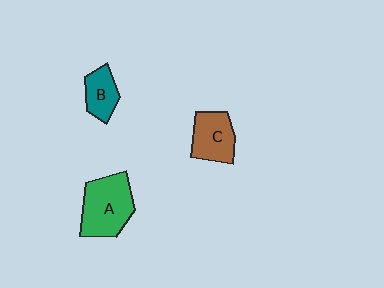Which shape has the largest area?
Shape A (green).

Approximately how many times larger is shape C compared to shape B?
Approximately 1.4 times.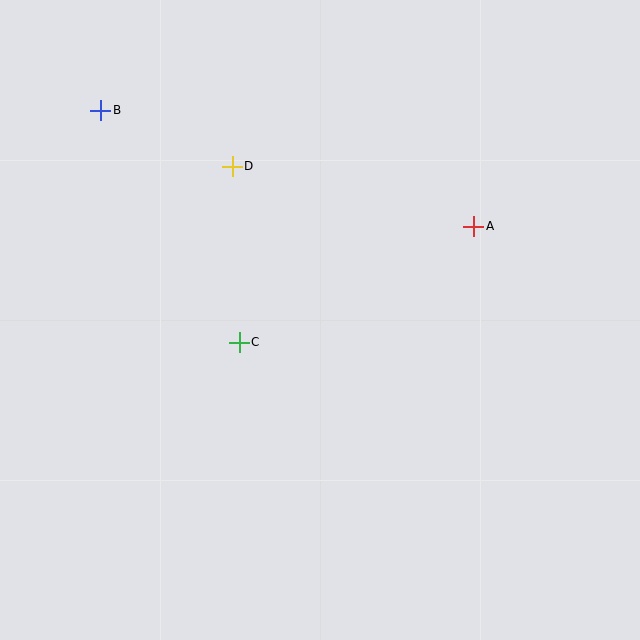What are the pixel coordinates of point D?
Point D is at (232, 166).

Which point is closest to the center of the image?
Point C at (239, 342) is closest to the center.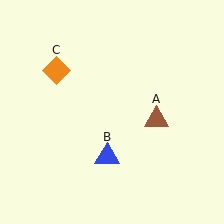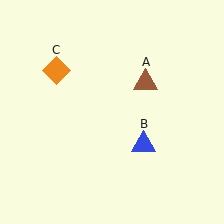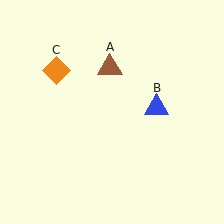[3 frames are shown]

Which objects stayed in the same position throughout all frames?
Orange diamond (object C) remained stationary.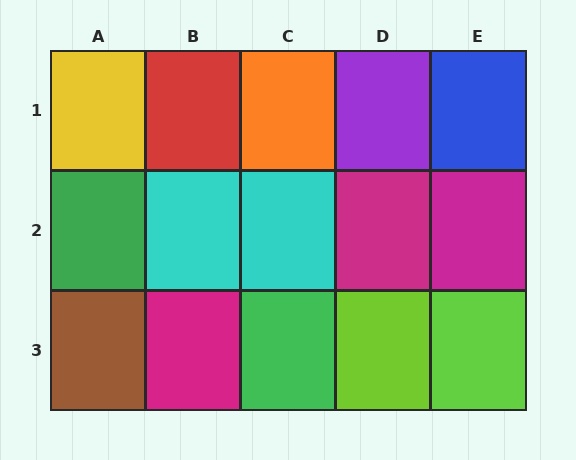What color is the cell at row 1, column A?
Yellow.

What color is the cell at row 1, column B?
Red.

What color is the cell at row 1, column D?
Purple.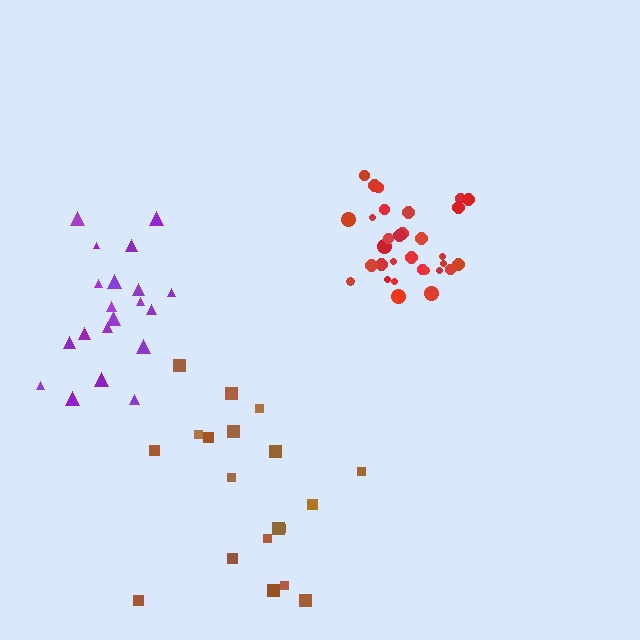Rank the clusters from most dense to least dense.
red, purple, brown.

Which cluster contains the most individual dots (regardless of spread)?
Red (31).